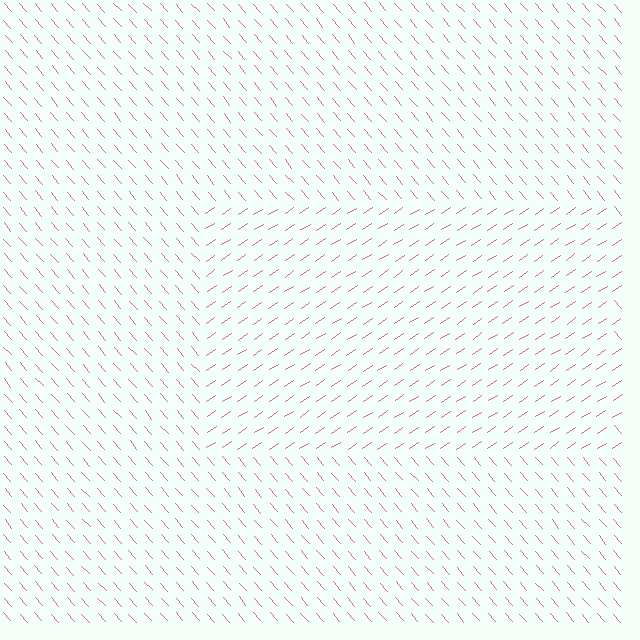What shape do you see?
I see a rectangle.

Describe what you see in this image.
The image is filled with small pink line segments. A rectangle region in the image has lines oriented differently from the surrounding lines, creating a visible texture boundary.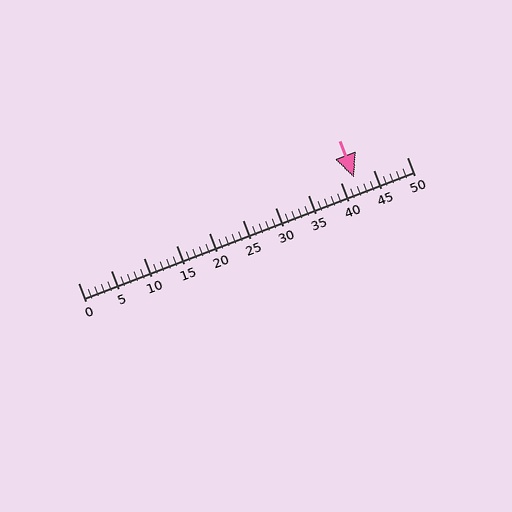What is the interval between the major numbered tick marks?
The major tick marks are spaced 5 units apart.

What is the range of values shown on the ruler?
The ruler shows values from 0 to 50.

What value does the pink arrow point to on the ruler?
The pink arrow points to approximately 42.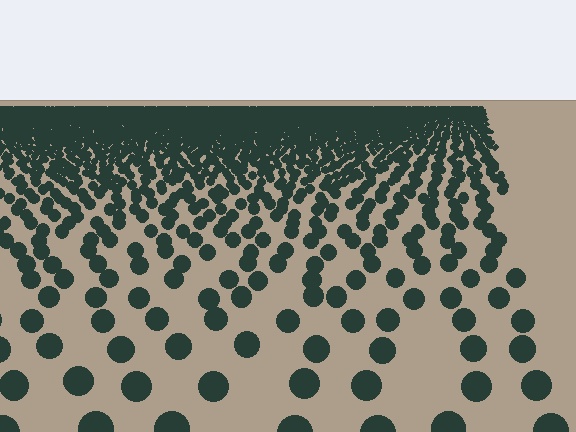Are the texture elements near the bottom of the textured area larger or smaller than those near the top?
Larger. Near the bottom, elements are closer to the viewer and appear at a bigger on-screen size.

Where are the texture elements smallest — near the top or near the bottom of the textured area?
Near the top.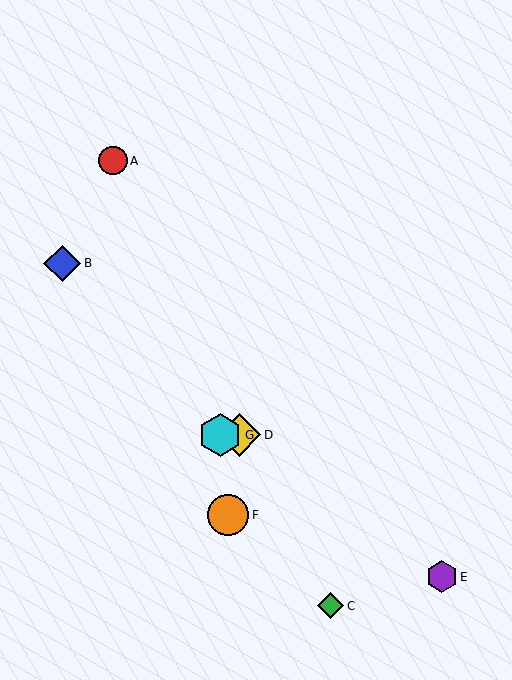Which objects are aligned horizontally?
Objects D, G are aligned horizontally.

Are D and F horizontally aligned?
No, D is at y≈435 and F is at y≈515.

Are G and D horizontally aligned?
Yes, both are at y≈435.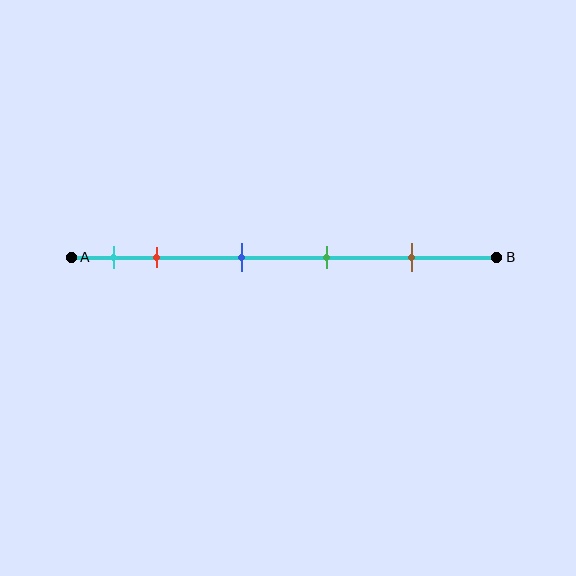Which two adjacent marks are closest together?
The cyan and red marks are the closest adjacent pair.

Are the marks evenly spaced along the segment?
No, the marks are not evenly spaced.